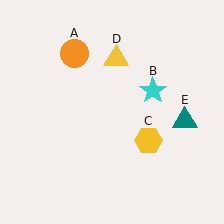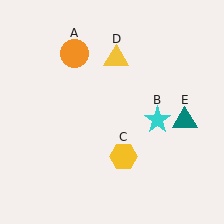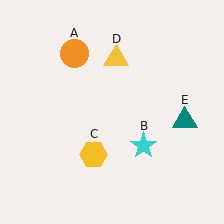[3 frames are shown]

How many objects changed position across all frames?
2 objects changed position: cyan star (object B), yellow hexagon (object C).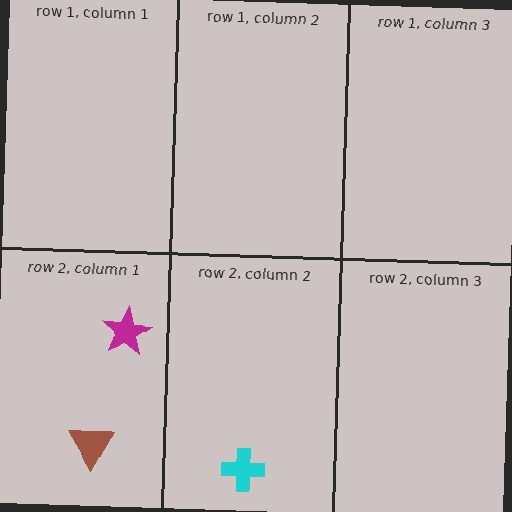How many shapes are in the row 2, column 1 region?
2.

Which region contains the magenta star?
The row 2, column 1 region.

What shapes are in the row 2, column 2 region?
The cyan cross.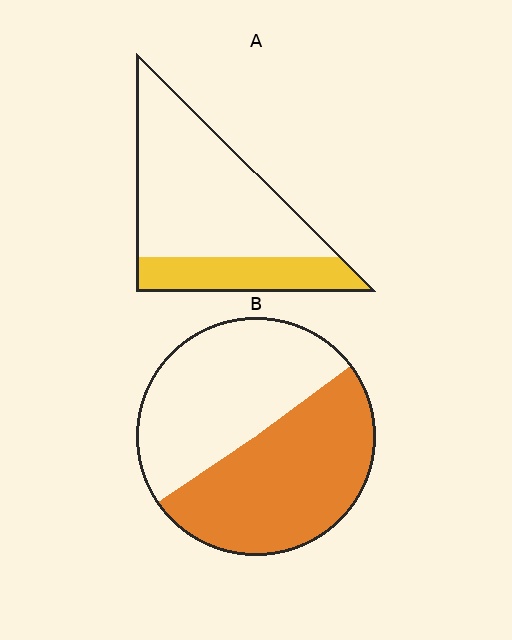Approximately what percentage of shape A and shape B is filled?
A is approximately 25% and B is approximately 50%.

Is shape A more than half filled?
No.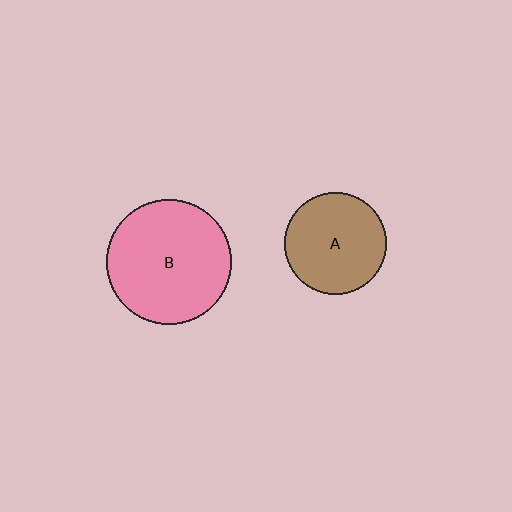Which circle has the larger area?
Circle B (pink).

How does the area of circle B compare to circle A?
Approximately 1.5 times.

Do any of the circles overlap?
No, none of the circles overlap.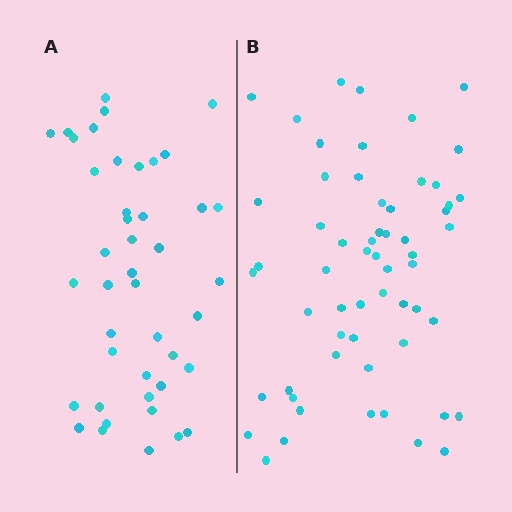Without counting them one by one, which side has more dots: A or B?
Region B (the right region) has more dots.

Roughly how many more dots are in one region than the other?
Region B has approximately 15 more dots than region A.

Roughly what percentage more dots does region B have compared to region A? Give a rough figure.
About 35% more.